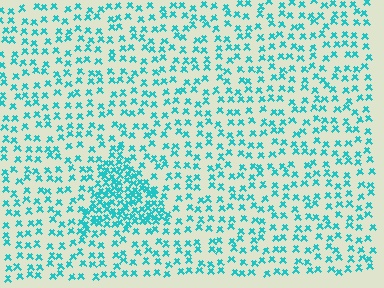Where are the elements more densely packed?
The elements are more densely packed inside the triangle boundary.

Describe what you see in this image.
The image contains small cyan elements arranged at two different densities. A triangle-shaped region is visible where the elements are more densely packed than the surrounding area.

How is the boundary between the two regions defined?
The boundary is defined by a change in element density (approximately 2.5x ratio). All elements are the same color, size, and shape.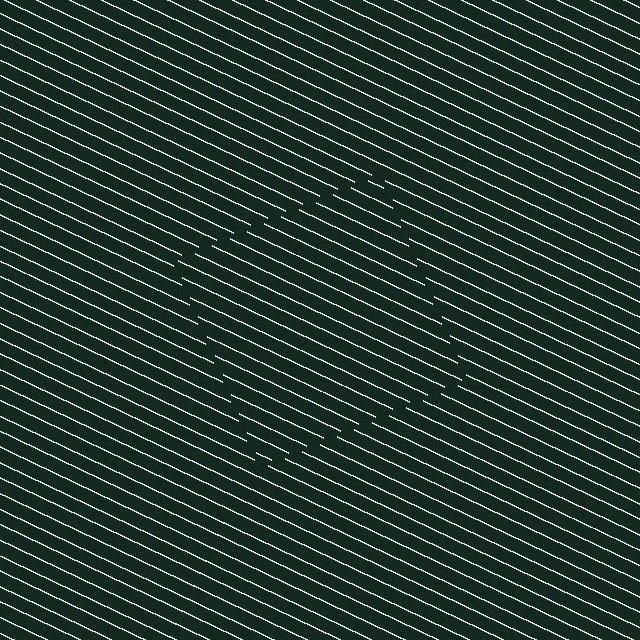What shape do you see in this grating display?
An illusory square. The interior of the shape contains the same grating, shifted by half a period — the contour is defined by the phase discontinuity where line-ends from the inner and outer gratings abut.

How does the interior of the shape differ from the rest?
The interior of the shape contains the same grating, shifted by half a period — the contour is defined by the phase discontinuity where line-ends from the inner and outer gratings abut.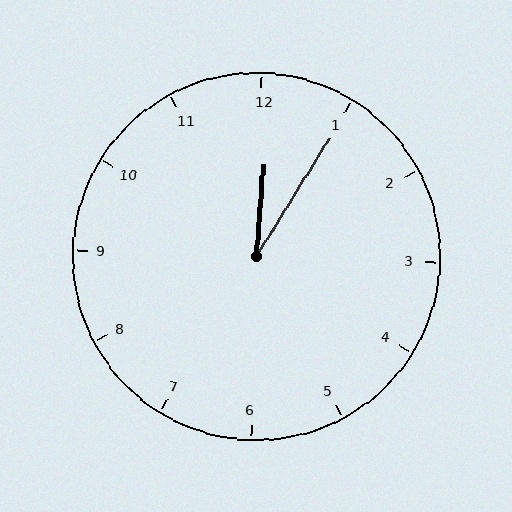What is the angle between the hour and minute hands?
Approximately 28 degrees.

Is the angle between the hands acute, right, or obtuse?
It is acute.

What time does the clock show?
12:05.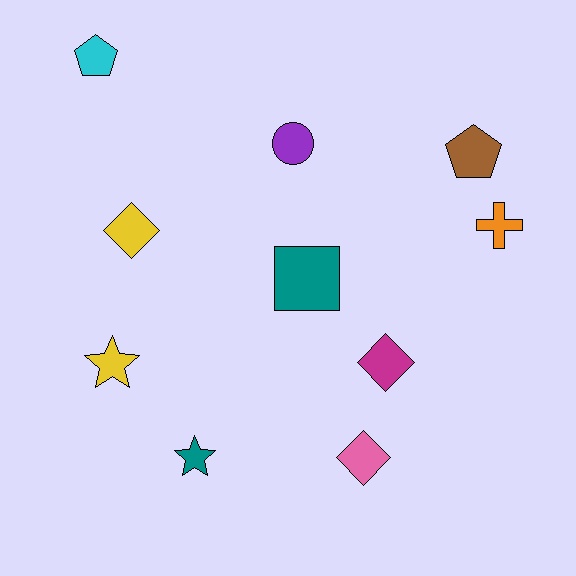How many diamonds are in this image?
There are 3 diamonds.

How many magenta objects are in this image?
There is 1 magenta object.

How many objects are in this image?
There are 10 objects.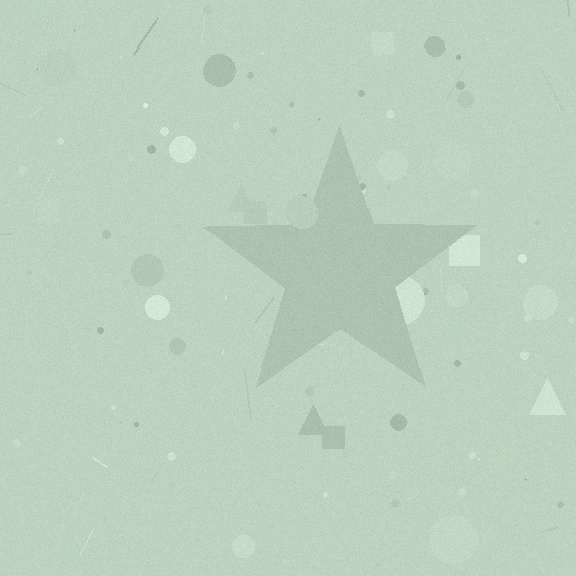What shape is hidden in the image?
A star is hidden in the image.